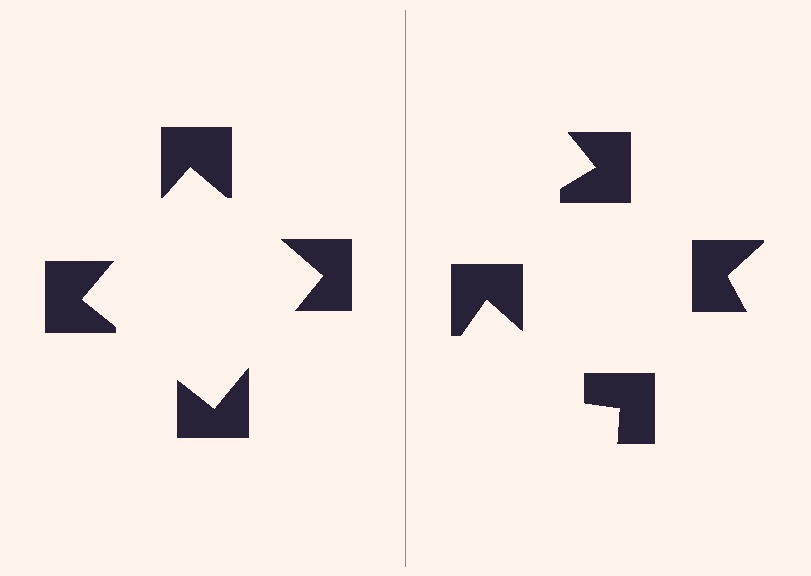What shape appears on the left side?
An illusory square.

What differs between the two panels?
The notched squares are positioned identically on both sides; only the wedge orientations differ. On the left they align to a square; on the right they are misaligned.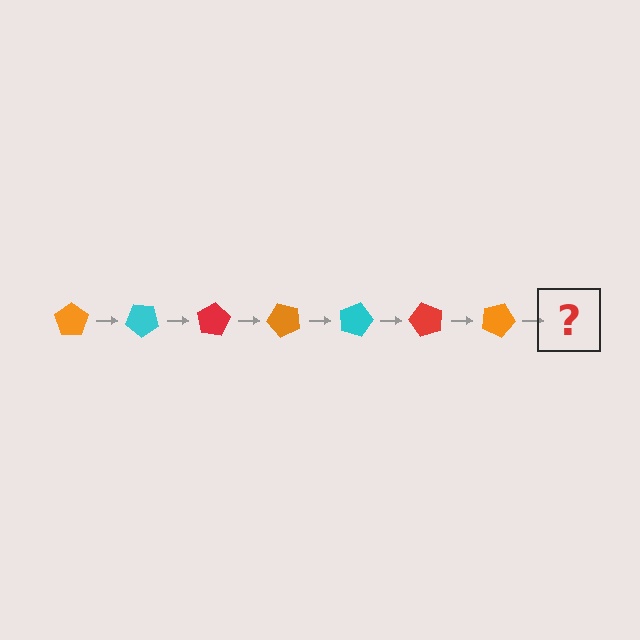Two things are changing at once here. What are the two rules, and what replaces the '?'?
The two rules are that it rotates 40 degrees each step and the color cycles through orange, cyan, and red. The '?' should be a cyan pentagon, rotated 280 degrees from the start.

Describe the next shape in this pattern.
It should be a cyan pentagon, rotated 280 degrees from the start.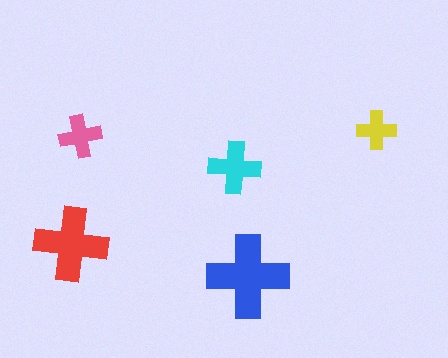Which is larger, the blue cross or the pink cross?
The blue one.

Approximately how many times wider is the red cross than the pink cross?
About 1.5 times wider.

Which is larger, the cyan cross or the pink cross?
The cyan one.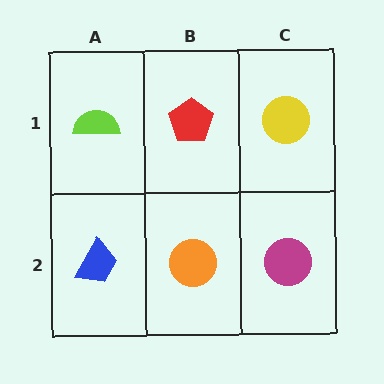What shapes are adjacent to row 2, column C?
A yellow circle (row 1, column C), an orange circle (row 2, column B).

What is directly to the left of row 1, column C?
A red pentagon.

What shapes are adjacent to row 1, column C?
A magenta circle (row 2, column C), a red pentagon (row 1, column B).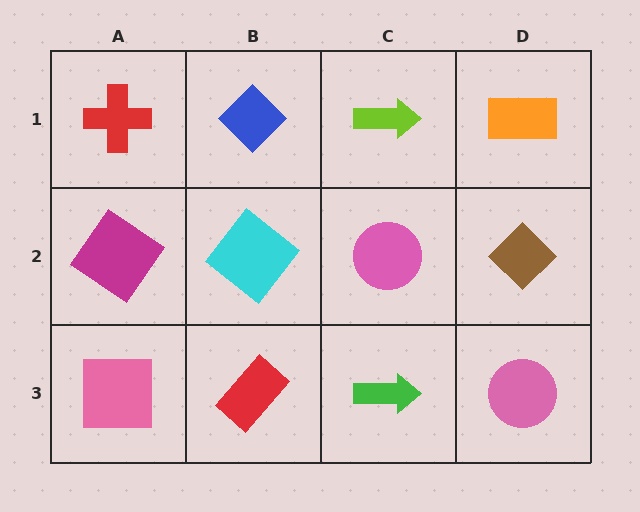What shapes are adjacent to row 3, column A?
A magenta diamond (row 2, column A), a red rectangle (row 3, column B).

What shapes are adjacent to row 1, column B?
A cyan diamond (row 2, column B), a red cross (row 1, column A), a lime arrow (row 1, column C).